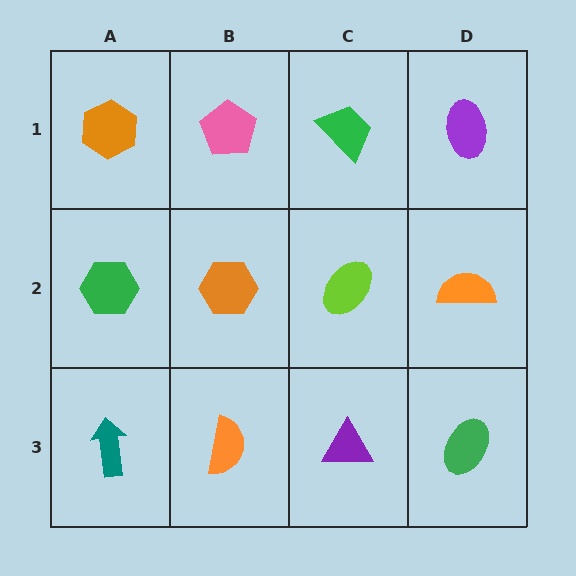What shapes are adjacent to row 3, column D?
An orange semicircle (row 2, column D), a purple triangle (row 3, column C).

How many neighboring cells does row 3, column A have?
2.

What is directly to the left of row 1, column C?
A pink pentagon.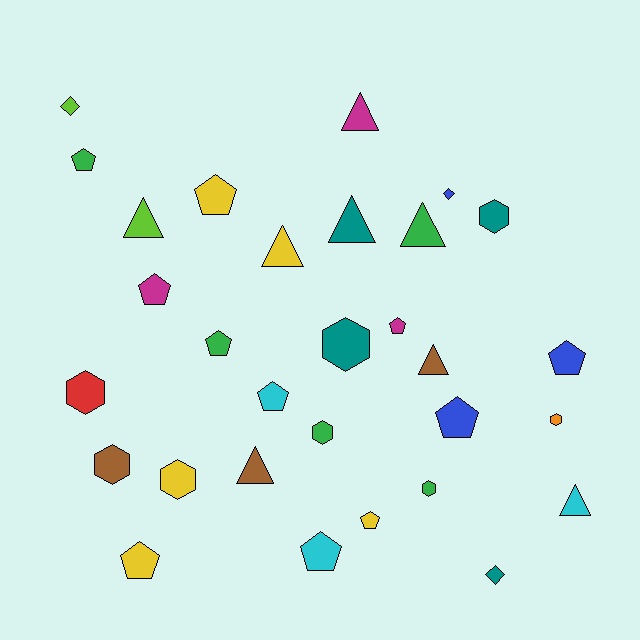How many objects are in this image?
There are 30 objects.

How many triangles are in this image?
There are 8 triangles.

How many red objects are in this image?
There is 1 red object.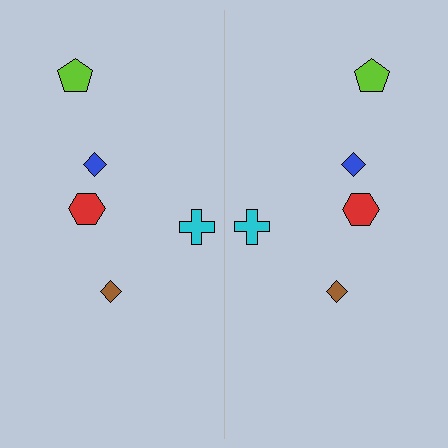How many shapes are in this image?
There are 10 shapes in this image.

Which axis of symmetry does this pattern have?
The pattern has a vertical axis of symmetry running through the center of the image.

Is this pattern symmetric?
Yes, this pattern has bilateral (reflection) symmetry.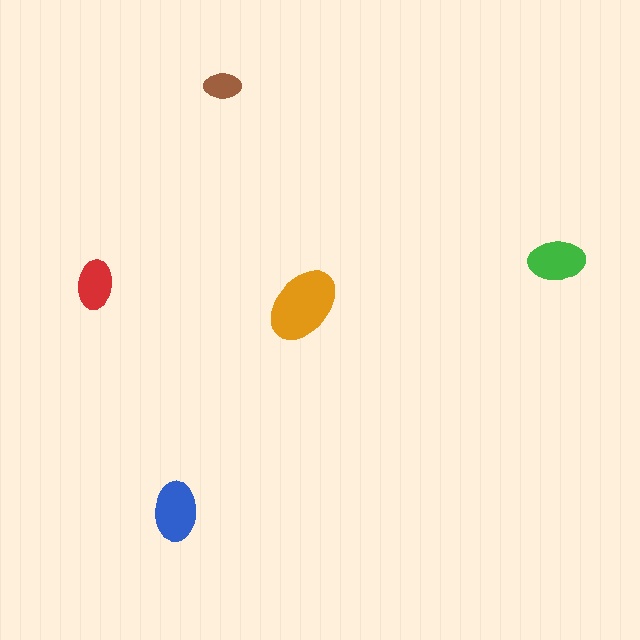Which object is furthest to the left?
The red ellipse is leftmost.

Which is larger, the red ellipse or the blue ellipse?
The blue one.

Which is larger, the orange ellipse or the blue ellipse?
The orange one.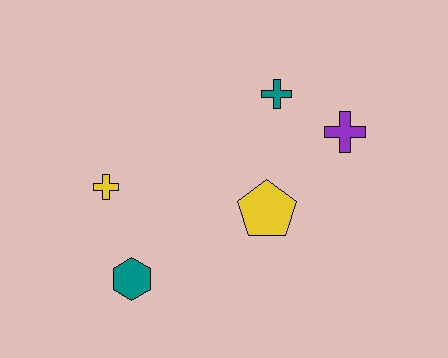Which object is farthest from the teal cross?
The teal hexagon is farthest from the teal cross.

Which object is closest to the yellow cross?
The teal hexagon is closest to the yellow cross.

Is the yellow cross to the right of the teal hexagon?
No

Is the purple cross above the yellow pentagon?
Yes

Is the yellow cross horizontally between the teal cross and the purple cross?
No